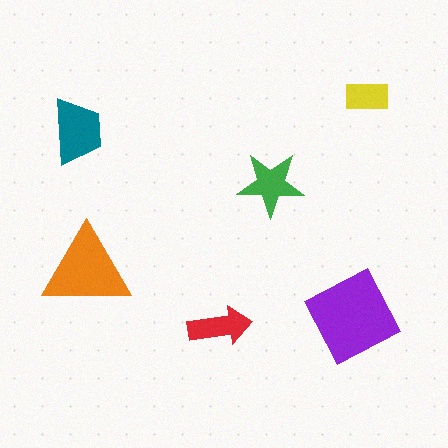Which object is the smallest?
The yellow rectangle.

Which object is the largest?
The purple square.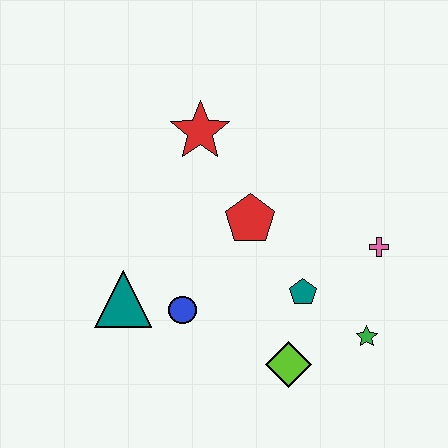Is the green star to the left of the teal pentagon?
No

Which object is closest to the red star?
The red pentagon is closest to the red star.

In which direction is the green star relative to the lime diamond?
The green star is to the right of the lime diamond.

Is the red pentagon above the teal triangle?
Yes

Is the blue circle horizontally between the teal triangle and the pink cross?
Yes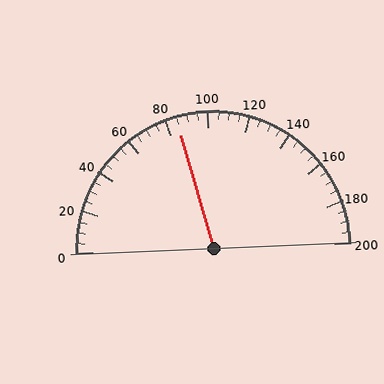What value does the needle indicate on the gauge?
The needle indicates approximately 85.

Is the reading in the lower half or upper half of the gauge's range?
The reading is in the lower half of the range (0 to 200).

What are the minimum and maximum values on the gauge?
The gauge ranges from 0 to 200.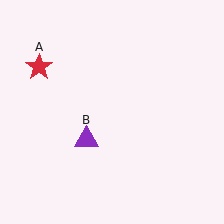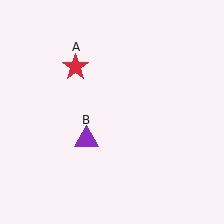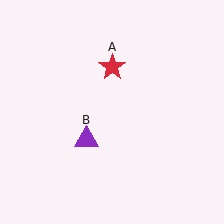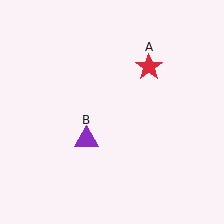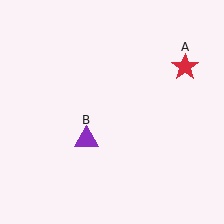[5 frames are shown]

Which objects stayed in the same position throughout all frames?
Purple triangle (object B) remained stationary.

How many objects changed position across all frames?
1 object changed position: red star (object A).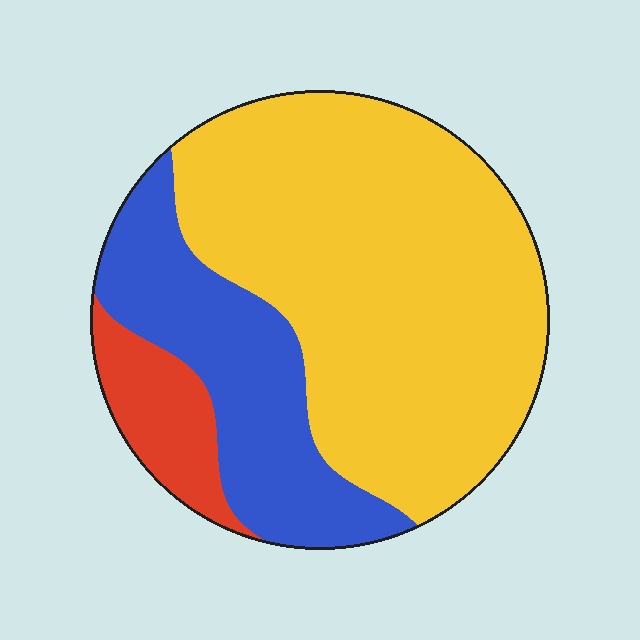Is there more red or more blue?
Blue.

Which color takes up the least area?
Red, at roughly 10%.